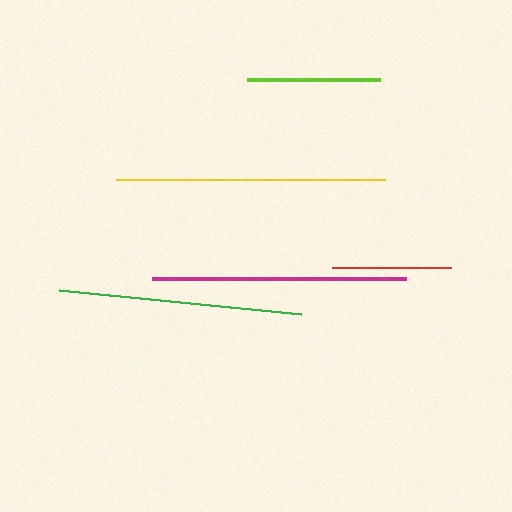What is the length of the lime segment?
The lime segment is approximately 132 pixels long.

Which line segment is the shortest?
The red line is the shortest at approximately 119 pixels.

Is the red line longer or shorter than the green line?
The green line is longer than the red line.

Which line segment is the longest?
The yellow line is the longest at approximately 269 pixels.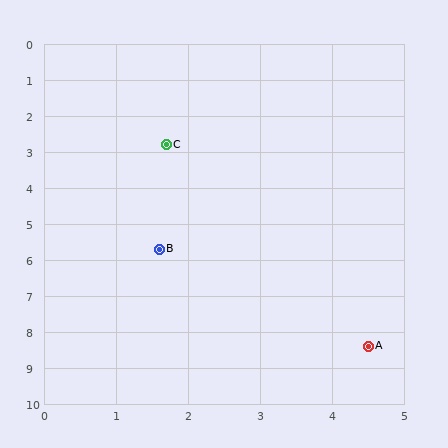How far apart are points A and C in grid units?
Points A and C are about 6.3 grid units apart.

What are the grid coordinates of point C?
Point C is at approximately (1.7, 2.8).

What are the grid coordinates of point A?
Point A is at approximately (4.5, 8.4).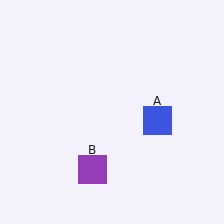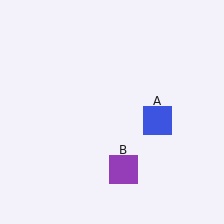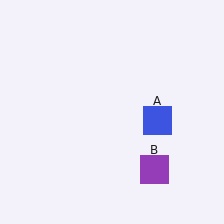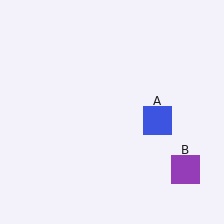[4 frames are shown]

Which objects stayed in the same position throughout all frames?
Blue square (object A) remained stationary.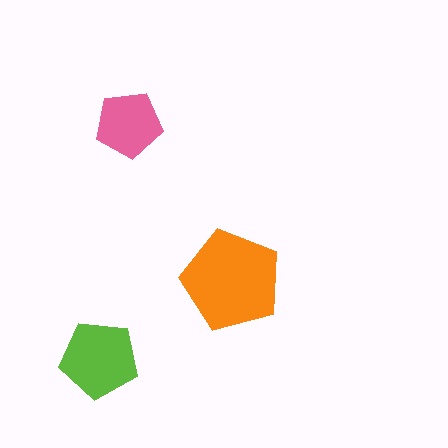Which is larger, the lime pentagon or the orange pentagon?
The orange one.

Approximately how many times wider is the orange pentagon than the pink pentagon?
About 1.5 times wider.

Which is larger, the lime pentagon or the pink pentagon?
The lime one.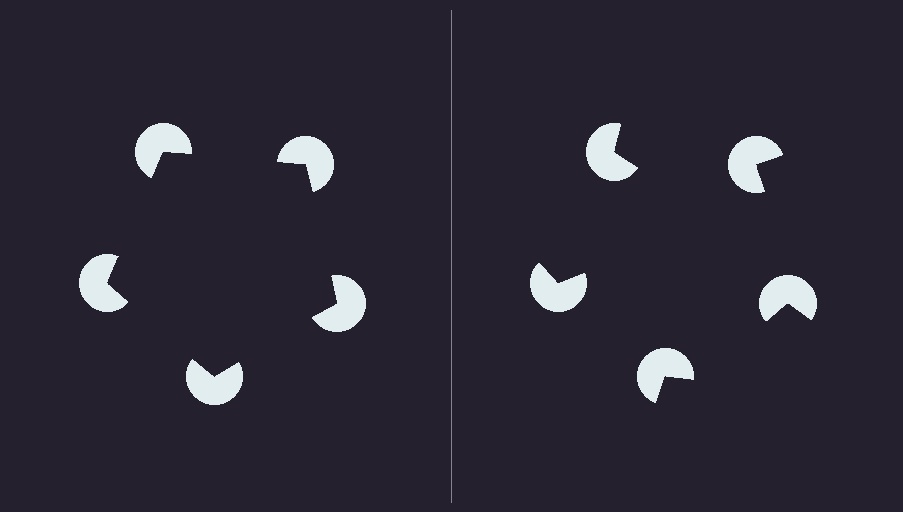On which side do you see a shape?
An illusory pentagon appears on the left side. On the right side the wedge cuts are rotated, so no coherent shape forms.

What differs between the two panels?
The pac-man discs are positioned identically on both sides; only the wedge orientations differ. On the left they align to a pentagon; on the right they are misaligned.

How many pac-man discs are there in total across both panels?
10 — 5 on each side.